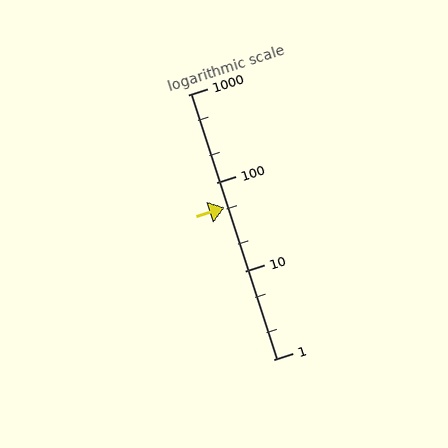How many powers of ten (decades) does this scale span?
The scale spans 3 decades, from 1 to 1000.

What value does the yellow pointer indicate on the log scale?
The pointer indicates approximately 52.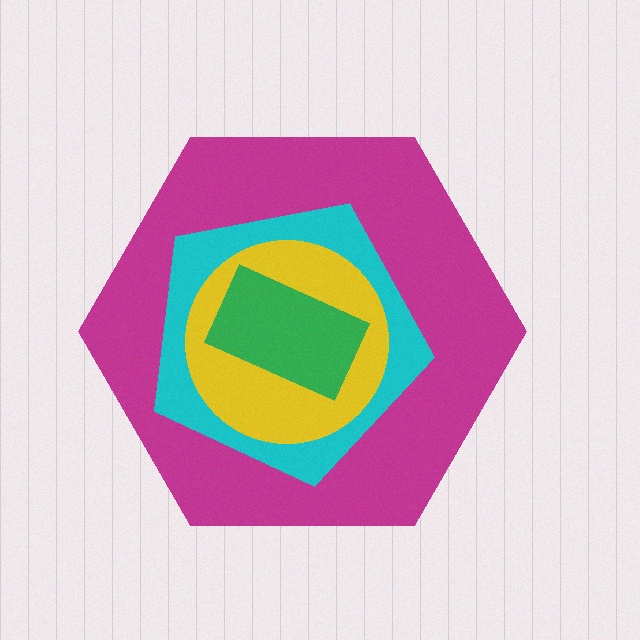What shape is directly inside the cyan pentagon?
The yellow circle.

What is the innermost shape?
The green rectangle.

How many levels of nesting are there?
4.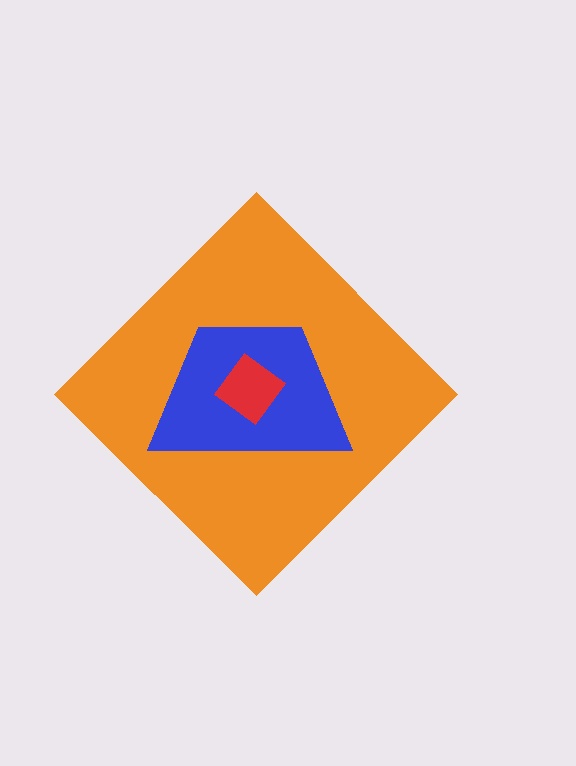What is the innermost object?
The red diamond.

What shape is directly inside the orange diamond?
The blue trapezoid.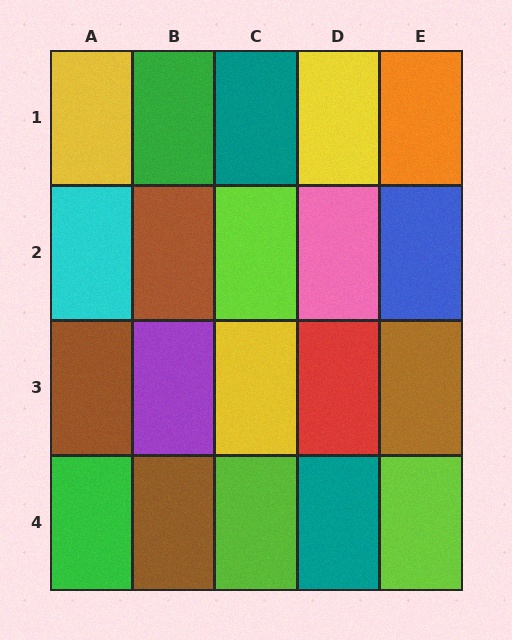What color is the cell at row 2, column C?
Lime.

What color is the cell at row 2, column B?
Brown.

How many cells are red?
1 cell is red.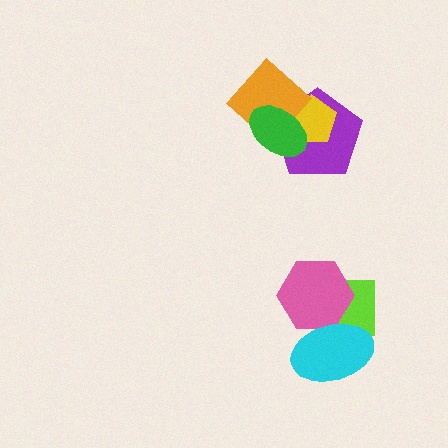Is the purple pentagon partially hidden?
Yes, it is partially covered by another shape.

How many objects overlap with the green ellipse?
3 objects overlap with the green ellipse.